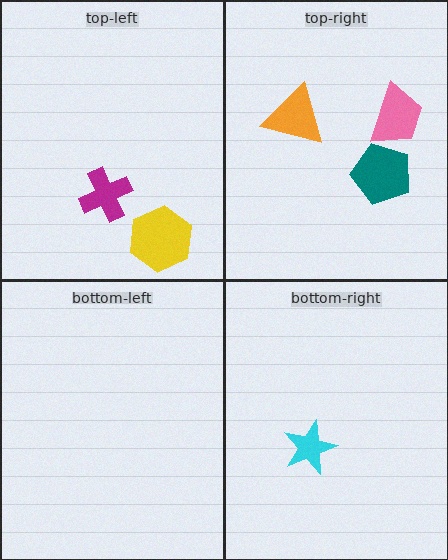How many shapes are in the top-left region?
2.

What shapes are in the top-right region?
The pink trapezoid, the teal pentagon, the orange triangle.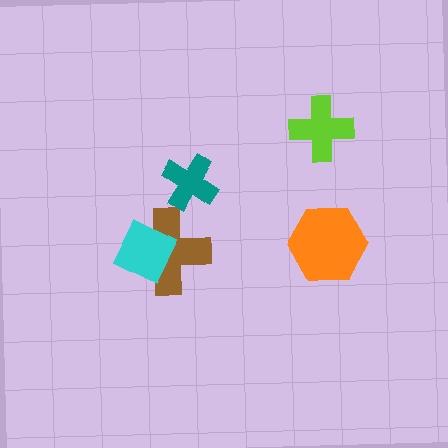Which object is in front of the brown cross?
The cyan diamond is in front of the brown cross.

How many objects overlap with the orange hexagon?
0 objects overlap with the orange hexagon.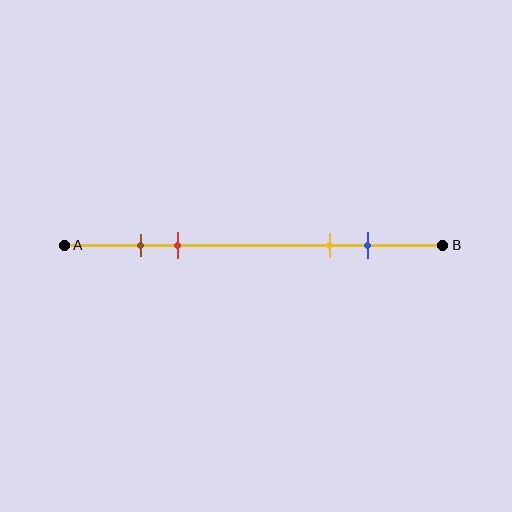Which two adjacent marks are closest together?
The brown and red marks are the closest adjacent pair.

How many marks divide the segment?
There are 4 marks dividing the segment.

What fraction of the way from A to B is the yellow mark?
The yellow mark is approximately 70% (0.7) of the way from A to B.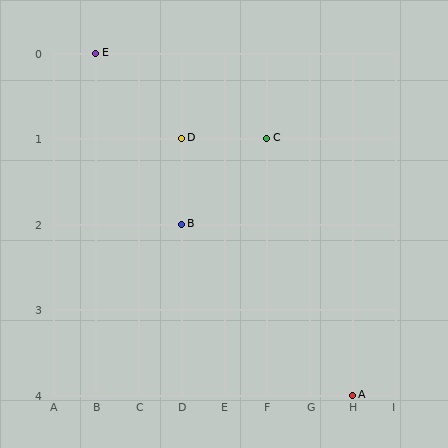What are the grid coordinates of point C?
Point C is at grid coordinates (F, 1).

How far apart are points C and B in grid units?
Points C and B are 2 columns and 1 row apart (about 2.2 grid units diagonally).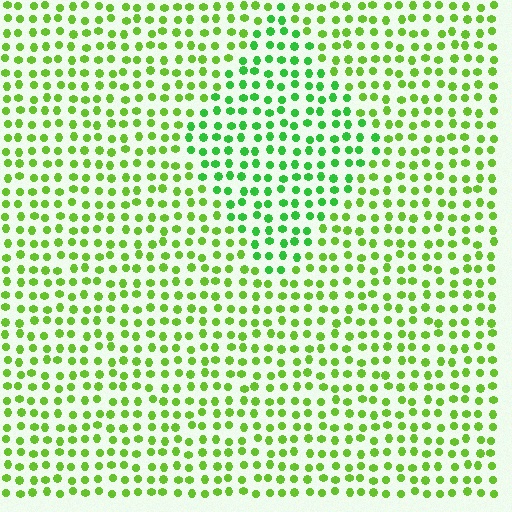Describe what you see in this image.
The image is filled with small lime elements in a uniform arrangement. A diamond-shaped region is visible where the elements are tinted to a slightly different hue, forming a subtle color boundary.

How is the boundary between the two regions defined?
The boundary is defined purely by a slight shift in hue (about 27 degrees). Spacing, size, and orientation are identical on both sides.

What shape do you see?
I see a diamond.